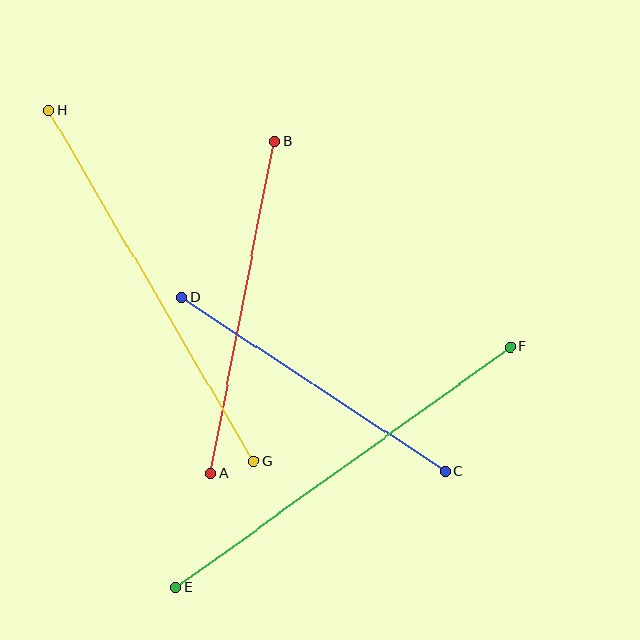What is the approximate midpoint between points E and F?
The midpoint is at approximately (343, 467) pixels.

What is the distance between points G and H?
The distance is approximately 406 pixels.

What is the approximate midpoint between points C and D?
The midpoint is at approximately (314, 384) pixels.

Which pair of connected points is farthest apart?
Points E and F are farthest apart.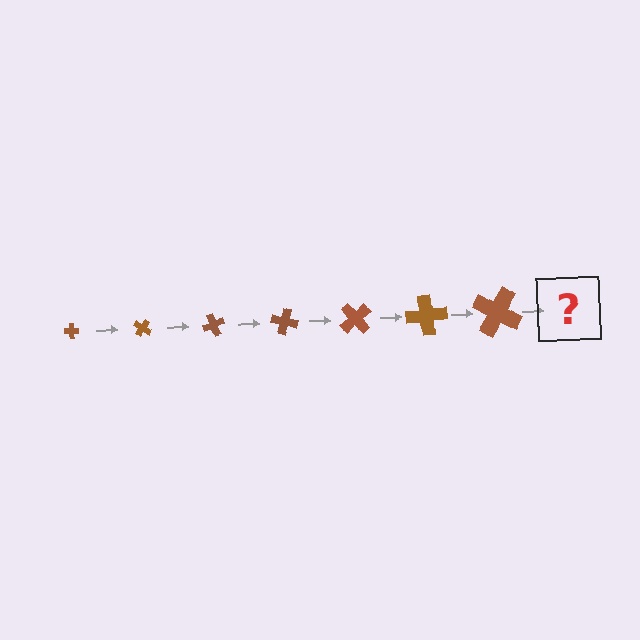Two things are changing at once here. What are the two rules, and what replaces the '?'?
The two rules are that the cross grows larger each step and it rotates 35 degrees each step. The '?' should be a cross, larger than the previous one and rotated 245 degrees from the start.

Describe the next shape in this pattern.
It should be a cross, larger than the previous one and rotated 245 degrees from the start.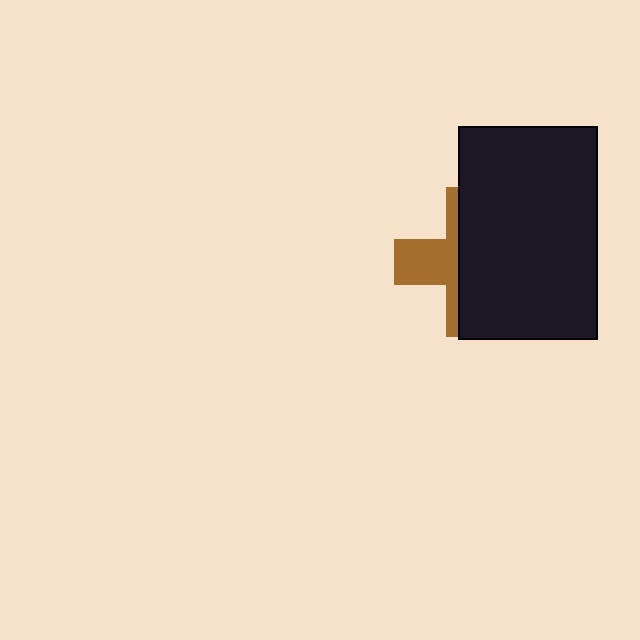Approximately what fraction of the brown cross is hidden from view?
Roughly 64% of the brown cross is hidden behind the black rectangle.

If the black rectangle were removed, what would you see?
You would see the complete brown cross.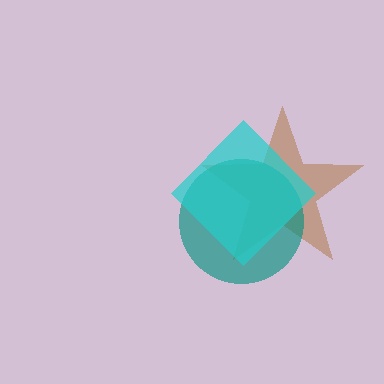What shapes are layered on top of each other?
The layered shapes are: a brown star, a teal circle, a cyan diamond.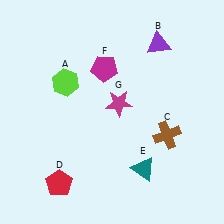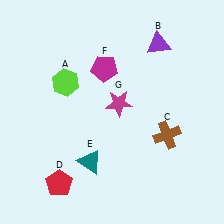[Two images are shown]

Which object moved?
The teal triangle (E) moved left.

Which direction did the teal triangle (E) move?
The teal triangle (E) moved left.